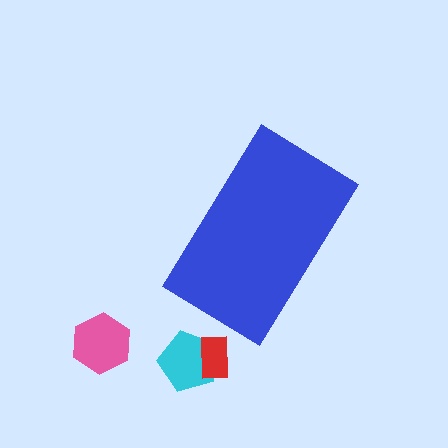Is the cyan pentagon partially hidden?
No, the cyan pentagon is fully visible.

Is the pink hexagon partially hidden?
No, the pink hexagon is fully visible.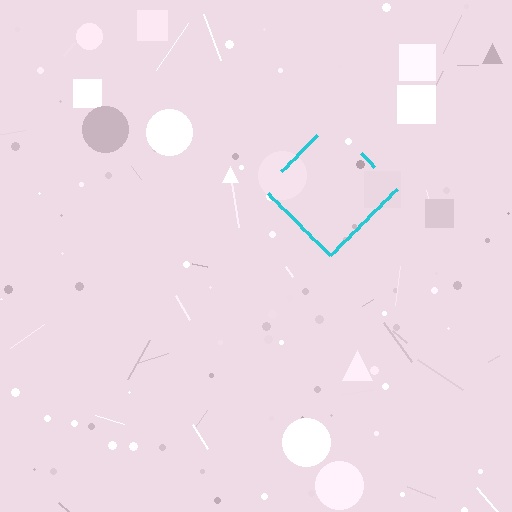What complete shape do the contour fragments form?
The contour fragments form a diamond.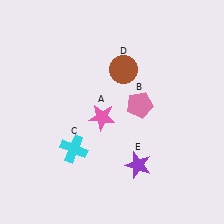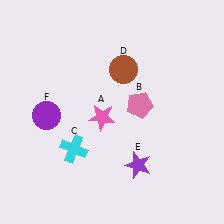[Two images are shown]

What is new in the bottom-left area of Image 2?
A purple circle (F) was added in the bottom-left area of Image 2.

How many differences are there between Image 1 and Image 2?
There is 1 difference between the two images.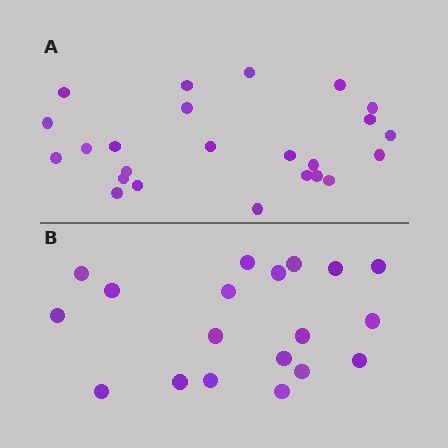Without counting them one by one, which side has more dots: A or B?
Region A (the top region) has more dots.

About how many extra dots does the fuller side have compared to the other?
Region A has about 5 more dots than region B.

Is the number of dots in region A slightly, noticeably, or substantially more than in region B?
Region A has noticeably more, but not dramatically so. The ratio is roughly 1.3 to 1.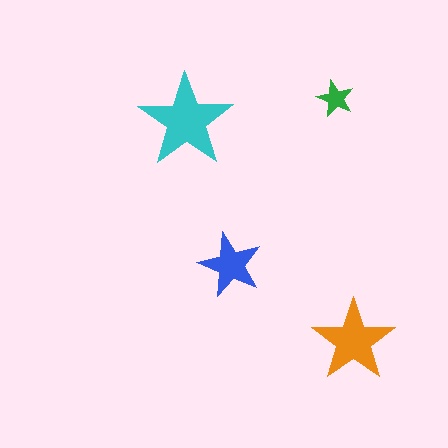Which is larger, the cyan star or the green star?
The cyan one.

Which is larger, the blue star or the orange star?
The orange one.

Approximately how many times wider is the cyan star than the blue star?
About 1.5 times wider.